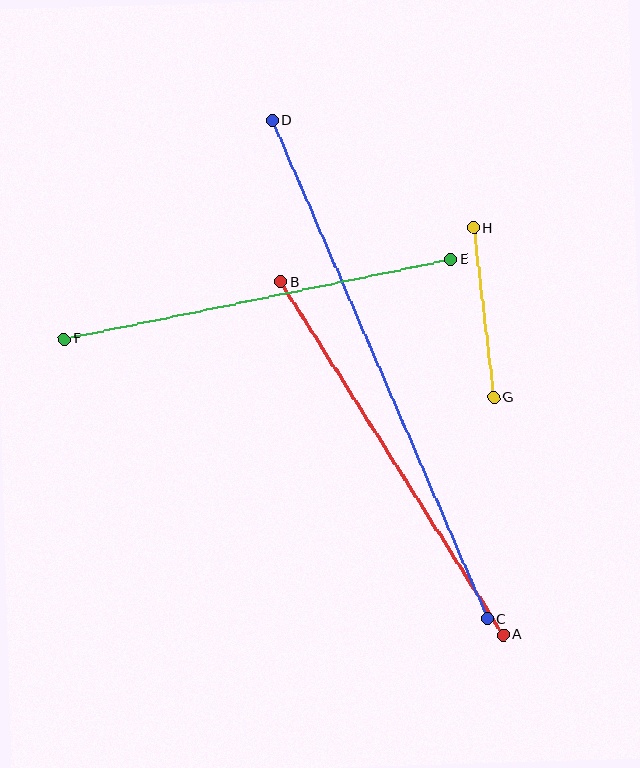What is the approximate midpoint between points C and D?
The midpoint is at approximately (380, 370) pixels.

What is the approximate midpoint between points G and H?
The midpoint is at approximately (484, 313) pixels.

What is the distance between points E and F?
The distance is approximately 395 pixels.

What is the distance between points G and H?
The distance is approximately 171 pixels.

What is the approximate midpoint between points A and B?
The midpoint is at approximately (392, 458) pixels.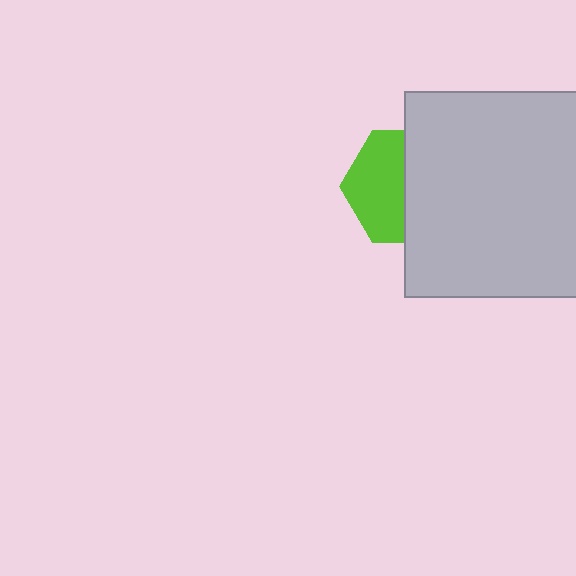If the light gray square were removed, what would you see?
You would see the complete lime hexagon.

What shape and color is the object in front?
The object in front is a light gray square.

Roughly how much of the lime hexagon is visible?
About half of it is visible (roughly 49%).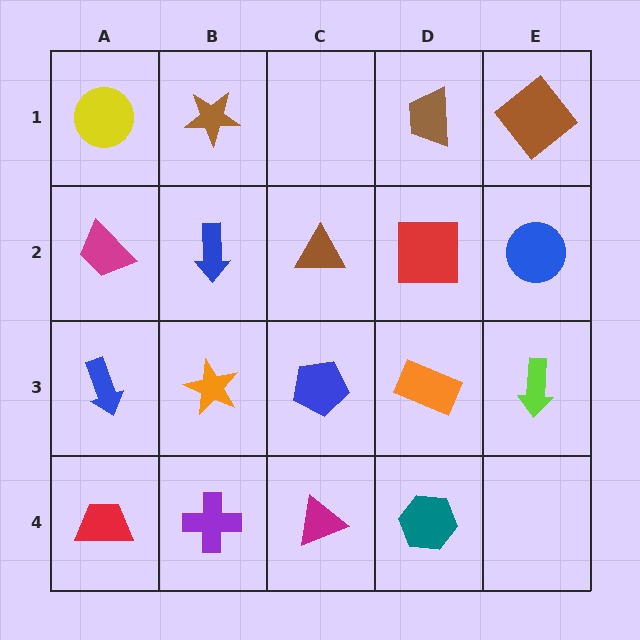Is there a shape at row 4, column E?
No, that cell is empty.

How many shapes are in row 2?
5 shapes.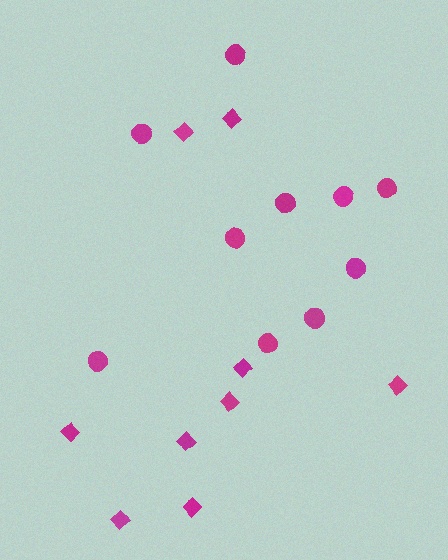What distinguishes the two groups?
There are 2 groups: one group of circles (10) and one group of diamonds (9).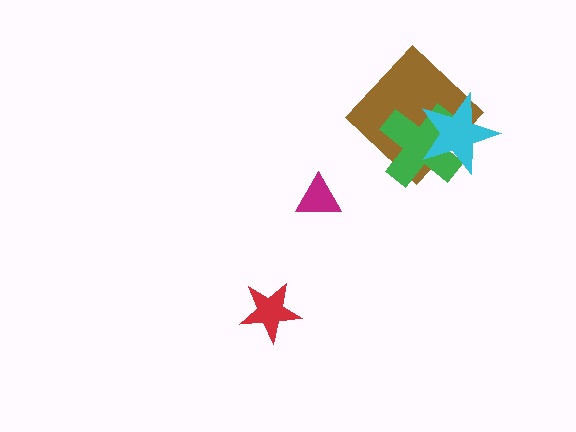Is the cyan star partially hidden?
No, no other shape covers it.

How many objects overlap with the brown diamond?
2 objects overlap with the brown diamond.